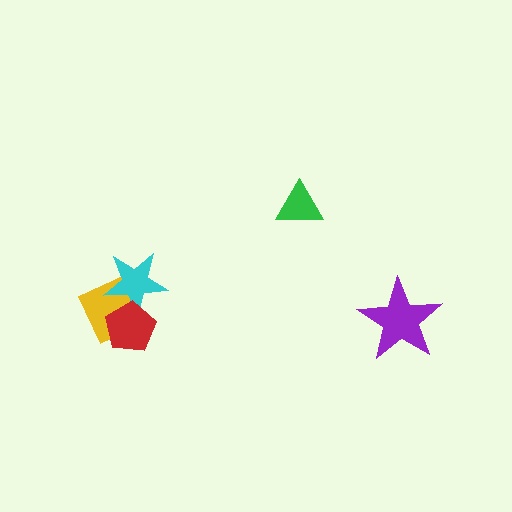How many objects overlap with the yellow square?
2 objects overlap with the yellow square.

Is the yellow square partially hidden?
Yes, it is partially covered by another shape.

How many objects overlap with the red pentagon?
2 objects overlap with the red pentagon.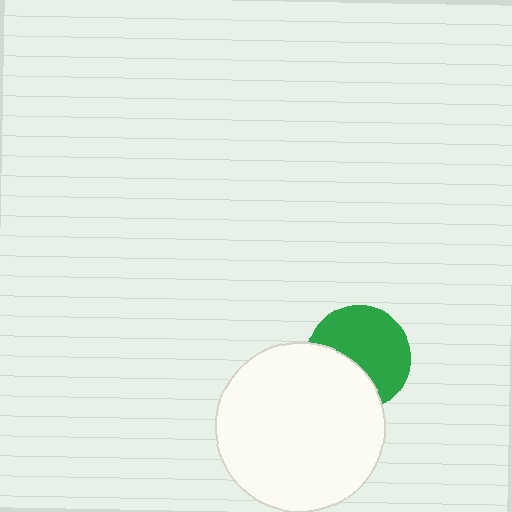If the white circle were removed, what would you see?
You would see the complete green circle.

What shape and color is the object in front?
The object in front is a white circle.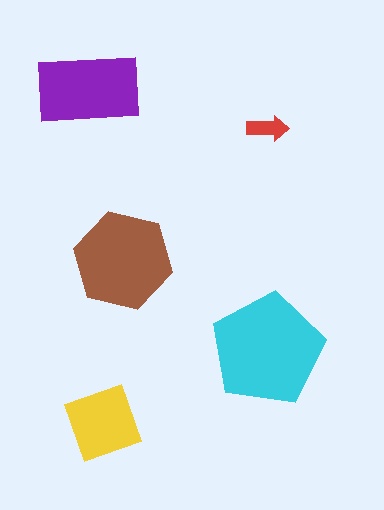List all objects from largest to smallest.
The cyan pentagon, the brown hexagon, the purple rectangle, the yellow diamond, the red arrow.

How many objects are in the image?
There are 5 objects in the image.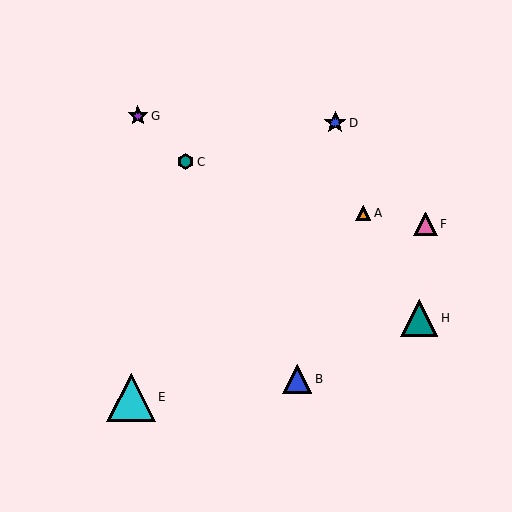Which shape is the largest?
The cyan triangle (labeled E) is the largest.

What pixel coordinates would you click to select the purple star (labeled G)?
Click at (138, 116) to select the purple star G.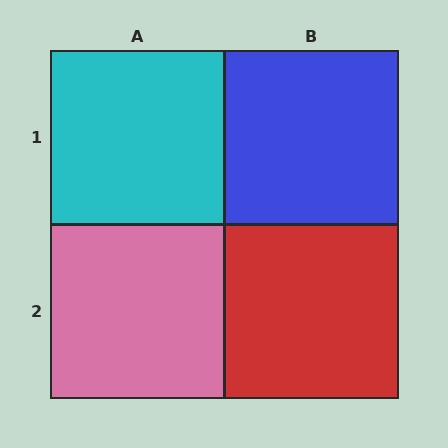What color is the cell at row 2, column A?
Pink.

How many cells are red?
1 cell is red.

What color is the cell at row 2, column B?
Red.